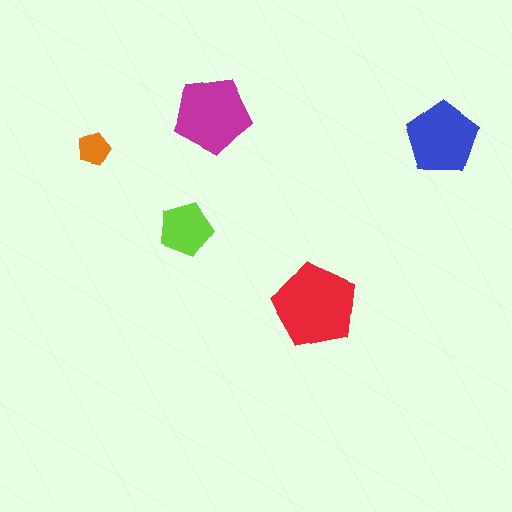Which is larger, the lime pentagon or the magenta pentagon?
The magenta one.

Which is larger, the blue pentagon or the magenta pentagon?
The magenta one.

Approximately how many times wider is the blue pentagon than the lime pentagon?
About 1.5 times wider.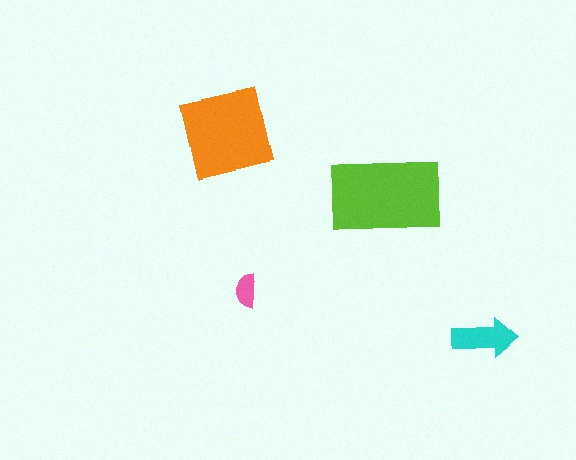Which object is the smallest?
The pink semicircle.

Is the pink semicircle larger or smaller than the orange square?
Smaller.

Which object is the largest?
The lime rectangle.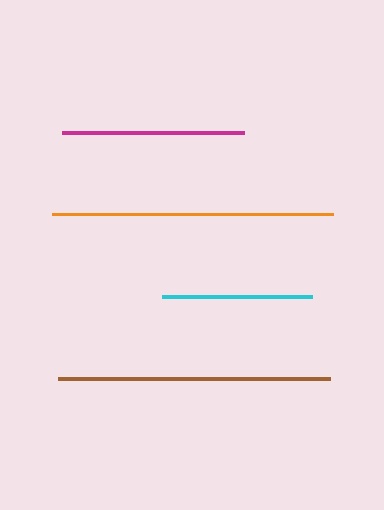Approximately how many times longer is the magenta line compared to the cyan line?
The magenta line is approximately 1.2 times the length of the cyan line.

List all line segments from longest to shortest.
From longest to shortest: orange, brown, magenta, cyan.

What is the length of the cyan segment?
The cyan segment is approximately 150 pixels long.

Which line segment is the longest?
The orange line is the longest at approximately 282 pixels.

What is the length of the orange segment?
The orange segment is approximately 282 pixels long.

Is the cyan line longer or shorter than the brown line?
The brown line is longer than the cyan line.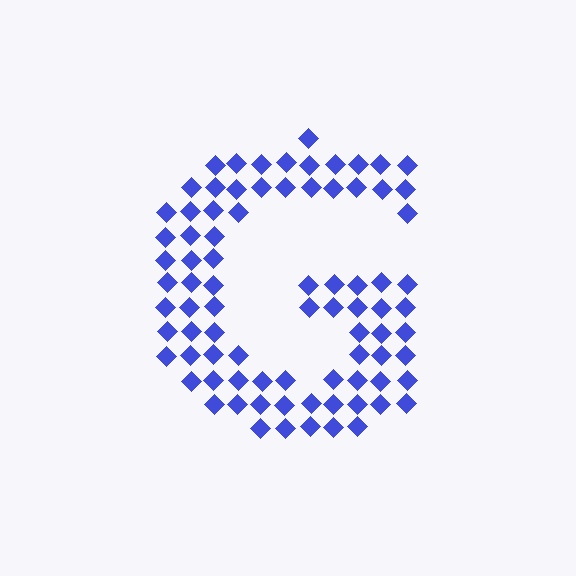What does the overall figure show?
The overall figure shows the letter G.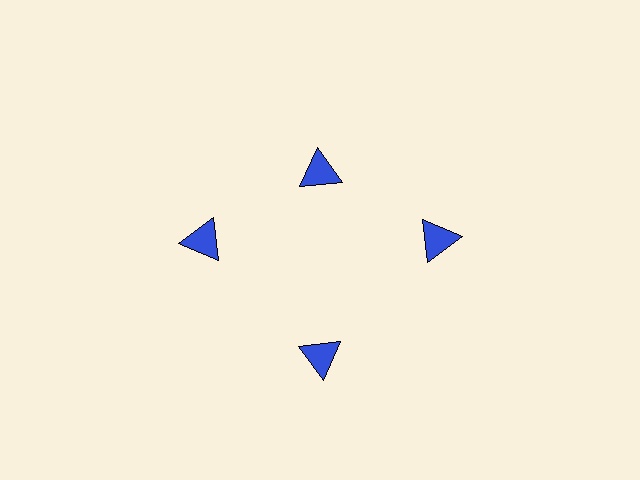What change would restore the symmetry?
The symmetry would be restored by moving it outward, back onto the ring so that all 4 triangles sit at equal angles and equal distance from the center.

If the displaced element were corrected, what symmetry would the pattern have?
It would have 4-fold rotational symmetry — the pattern would map onto itself every 90 degrees.